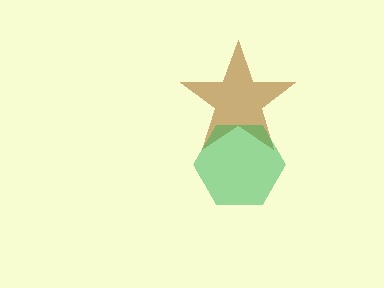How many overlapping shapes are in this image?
There are 2 overlapping shapes in the image.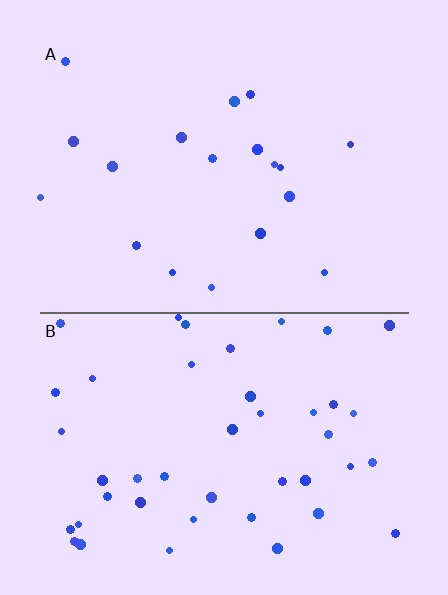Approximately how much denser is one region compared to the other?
Approximately 2.4× — region B over region A.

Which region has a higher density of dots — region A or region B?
B (the bottom).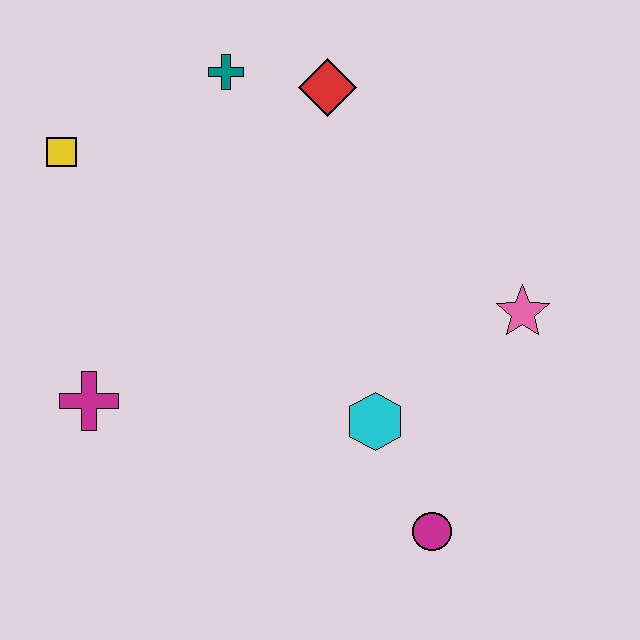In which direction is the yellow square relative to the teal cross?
The yellow square is to the left of the teal cross.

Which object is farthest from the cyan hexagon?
The yellow square is farthest from the cyan hexagon.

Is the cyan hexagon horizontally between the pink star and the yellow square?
Yes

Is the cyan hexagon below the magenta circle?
No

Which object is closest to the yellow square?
The teal cross is closest to the yellow square.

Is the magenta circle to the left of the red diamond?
No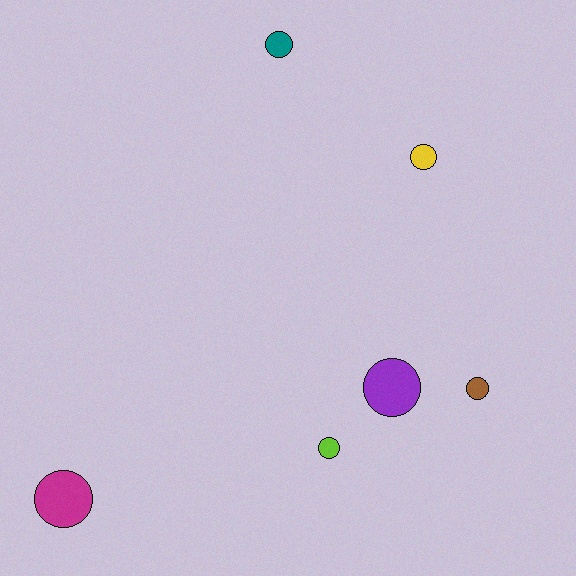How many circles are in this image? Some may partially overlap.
There are 6 circles.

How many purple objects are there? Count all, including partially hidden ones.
There is 1 purple object.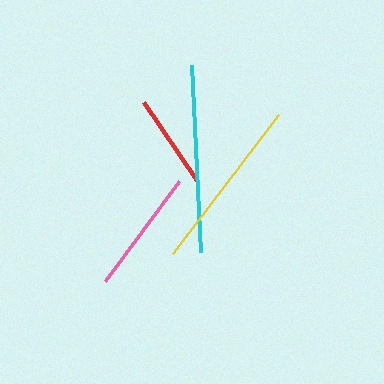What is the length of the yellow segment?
The yellow segment is approximately 175 pixels long.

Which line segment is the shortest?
The red line is the shortest at approximately 95 pixels.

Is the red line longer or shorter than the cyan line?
The cyan line is longer than the red line.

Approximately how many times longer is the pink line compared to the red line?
The pink line is approximately 1.3 times the length of the red line.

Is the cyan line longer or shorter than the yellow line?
The cyan line is longer than the yellow line.